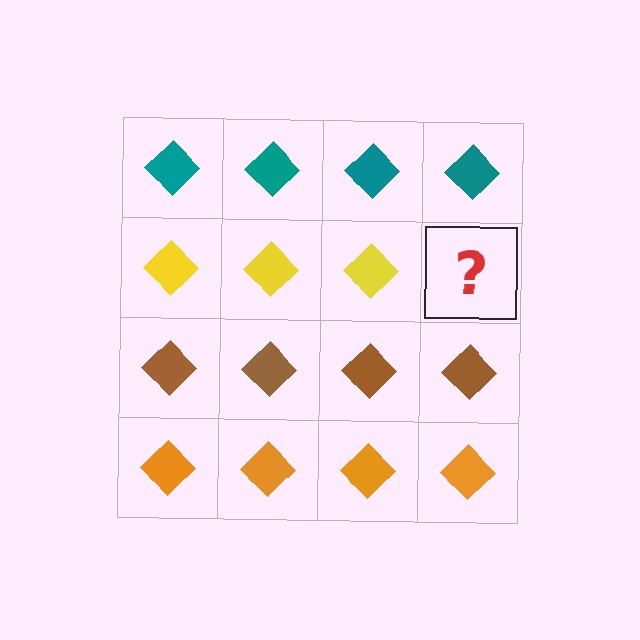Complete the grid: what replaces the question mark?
The question mark should be replaced with a yellow diamond.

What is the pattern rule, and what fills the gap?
The rule is that each row has a consistent color. The gap should be filled with a yellow diamond.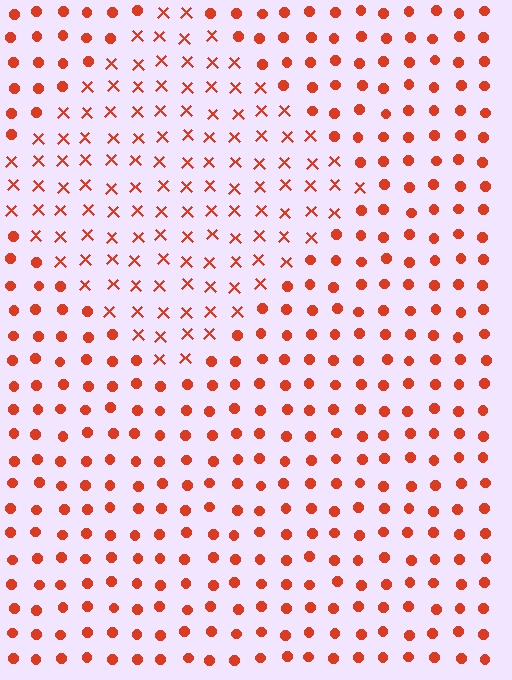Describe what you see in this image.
The image is filled with small red elements arranged in a uniform grid. A diamond-shaped region contains X marks, while the surrounding area contains circles. The boundary is defined purely by the change in element shape.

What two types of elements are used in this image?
The image uses X marks inside the diamond region and circles outside it.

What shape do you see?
I see a diamond.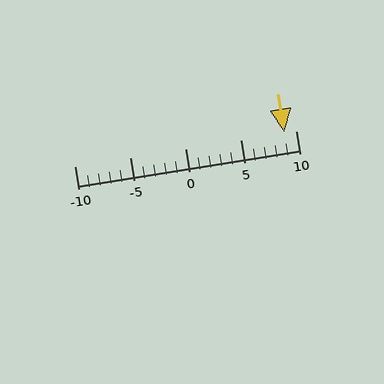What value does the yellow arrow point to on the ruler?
The yellow arrow points to approximately 9.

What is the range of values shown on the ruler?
The ruler shows values from -10 to 10.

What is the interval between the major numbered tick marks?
The major tick marks are spaced 5 units apart.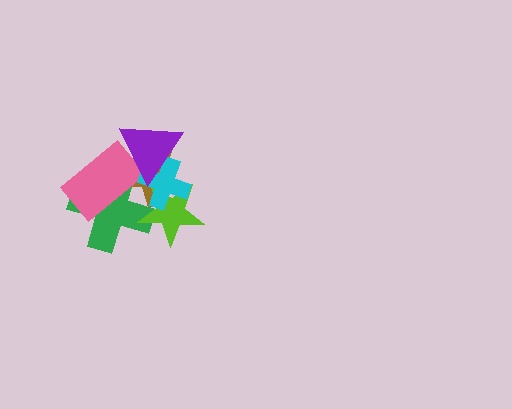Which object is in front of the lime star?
The cyan cross is in front of the lime star.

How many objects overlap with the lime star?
3 objects overlap with the lime star.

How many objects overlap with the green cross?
5 objects overlap with the green cross.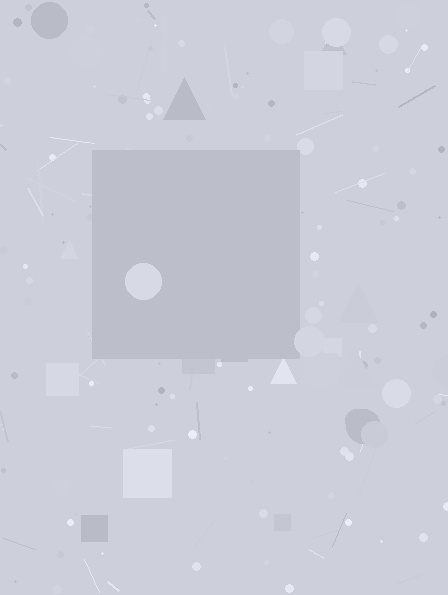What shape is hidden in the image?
A square is hidden in the image.